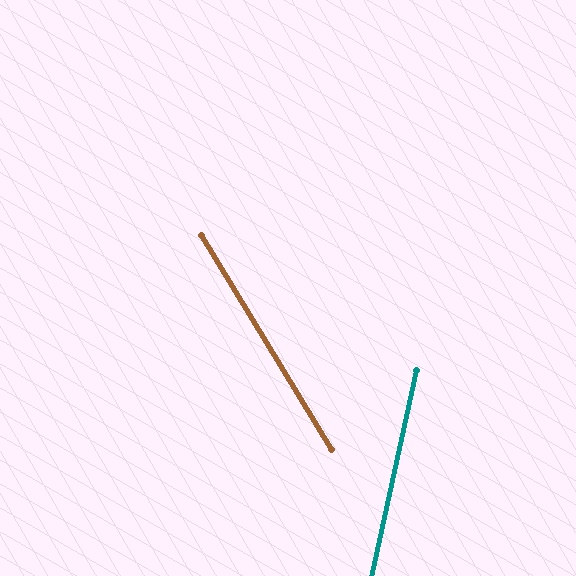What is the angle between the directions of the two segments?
Approximately 44 degrees.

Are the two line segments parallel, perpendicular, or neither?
Neither parallel nor perpendicular — they differ by about 44°.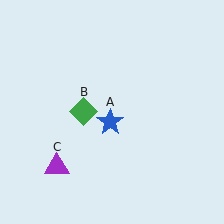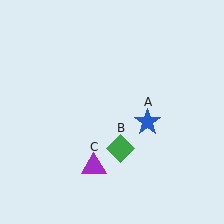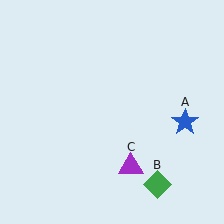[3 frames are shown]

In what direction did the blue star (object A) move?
The blue star (object A) moved right.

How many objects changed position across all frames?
3 objects changed position: blue star (object A), green diamond (object B), purple triangle (object C).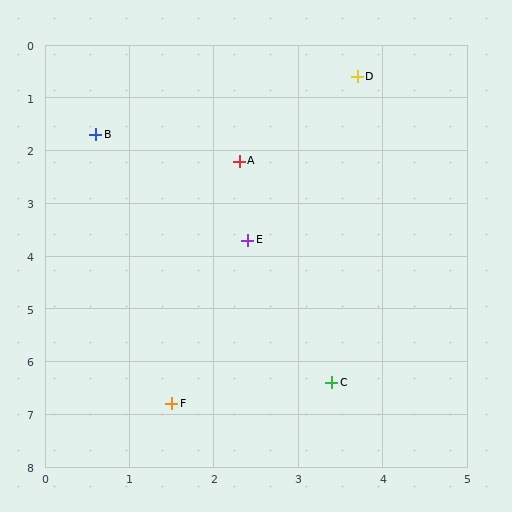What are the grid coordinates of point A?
Point A is at approximately (2.3, 2.2).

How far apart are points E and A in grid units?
Points E and A are about 1.5 grid units apart.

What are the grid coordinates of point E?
Point E is at approximately (2.4, 3.7).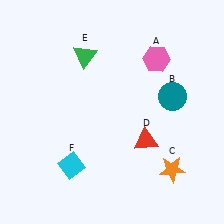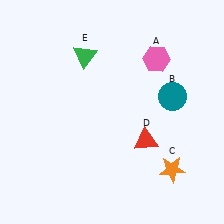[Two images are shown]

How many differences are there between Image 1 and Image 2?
There is 1 difference between the two images.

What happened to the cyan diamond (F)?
The cyan diamond (F) was removed in Image 2. It was in the bottom-left area of Image 1.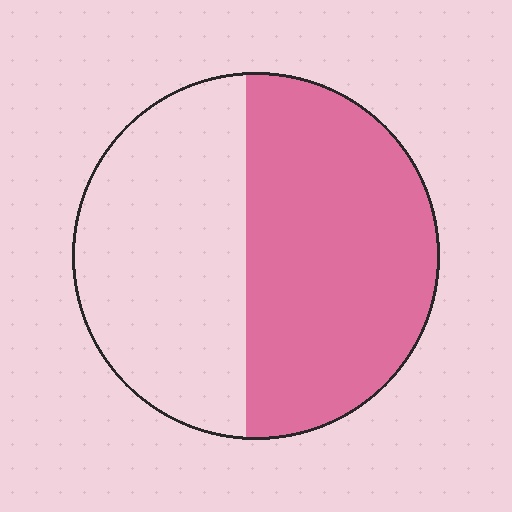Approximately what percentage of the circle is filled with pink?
Approximately 55%.